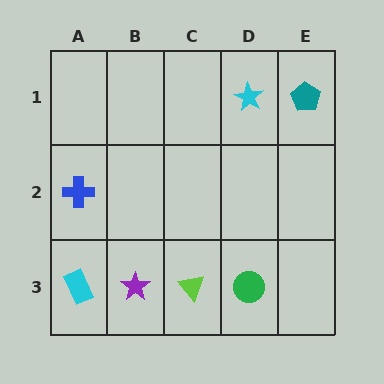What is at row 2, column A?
A blue cross.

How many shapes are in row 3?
4 shapes.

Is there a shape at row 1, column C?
No, that cell is empty.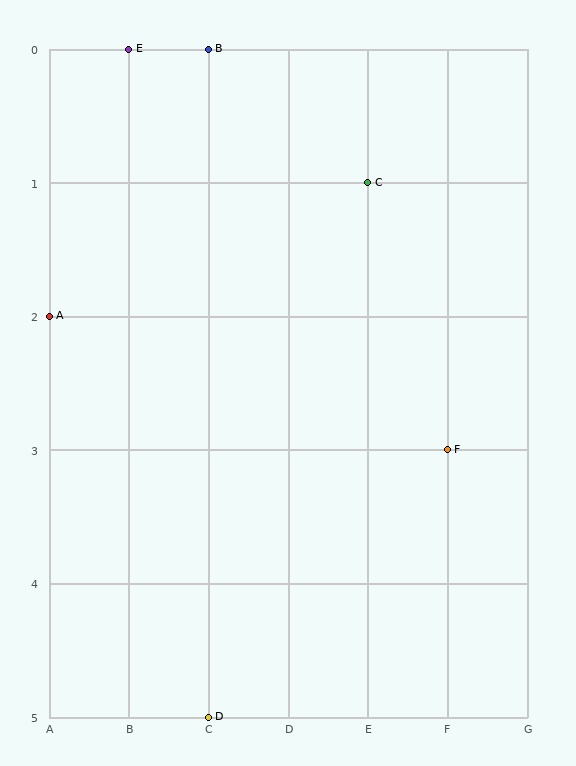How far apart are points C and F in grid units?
Points C and F are 1 column and 2 rows apart (about 2.2 grid units diagonally).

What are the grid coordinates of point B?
Point B is at grid coordinates (C, 0).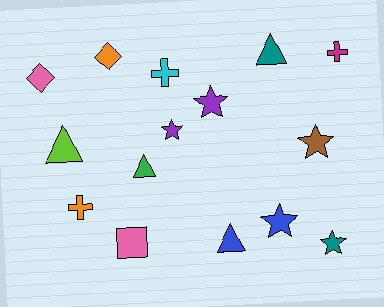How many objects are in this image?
There are 15 objects.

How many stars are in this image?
There are 5 stars.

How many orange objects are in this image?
There are 2 orange objects.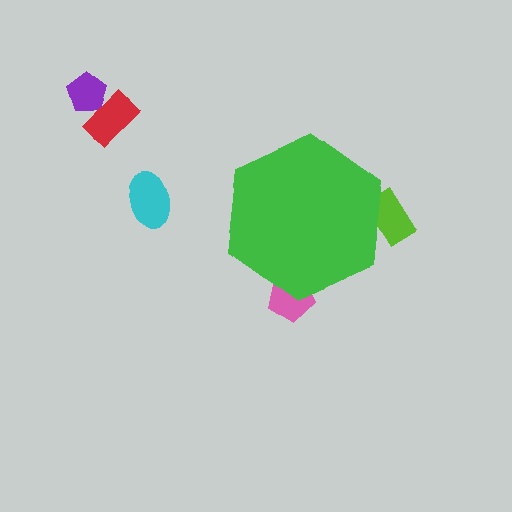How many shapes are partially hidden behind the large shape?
2 shapes are partially hidden.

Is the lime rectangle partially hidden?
Yes, the lime rectangle is partially hidden behind the green hexagon.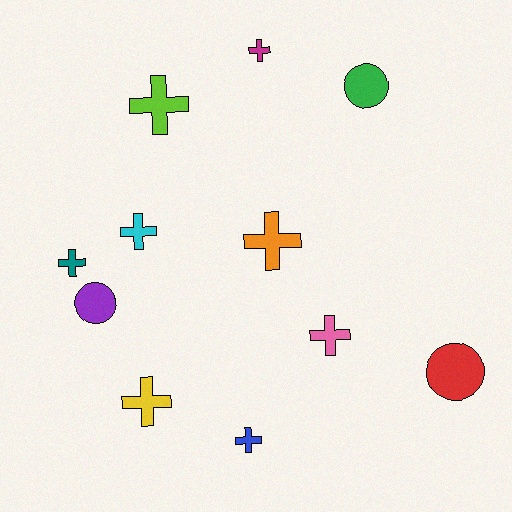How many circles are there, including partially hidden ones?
There are 3 circles.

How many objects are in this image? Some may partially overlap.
There are 11 objects.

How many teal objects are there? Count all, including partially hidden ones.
There is 1 teal object.